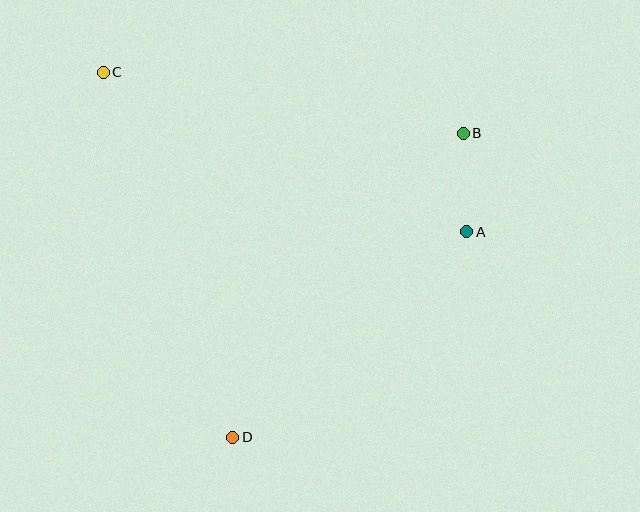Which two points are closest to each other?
Points A and B are closest to each other.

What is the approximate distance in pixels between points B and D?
The distance between B and D is approximately 381 pixels.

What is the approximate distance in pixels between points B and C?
The distance between B and C is approximately 366 pixels.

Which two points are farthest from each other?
Points A and C are farthest from each other.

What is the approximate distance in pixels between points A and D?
The distance between A and D is approximately 311 pixels.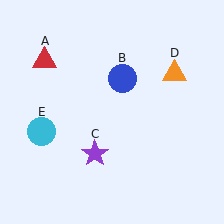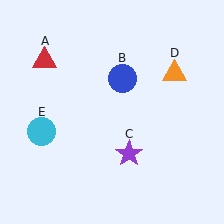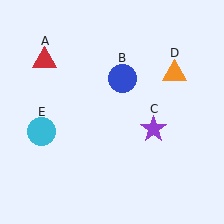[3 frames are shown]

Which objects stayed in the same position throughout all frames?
Red triangle (object A) and blue circle (object B) and orange triangle (object D) and cyan circle (object E) remained stationary.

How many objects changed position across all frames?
1 object changed position: purple star (object C).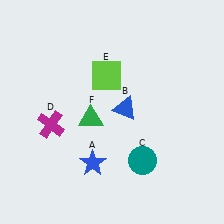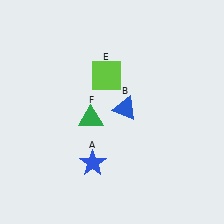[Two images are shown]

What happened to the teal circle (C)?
The teal circle (C) was removed in Image 2. It was in the bottom-right area of Image 1.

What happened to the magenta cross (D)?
The magenta cross (D) was removed in Image 2. It was in the bottom-left area of Image 1.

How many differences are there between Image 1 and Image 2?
There are 2 differences between the two images.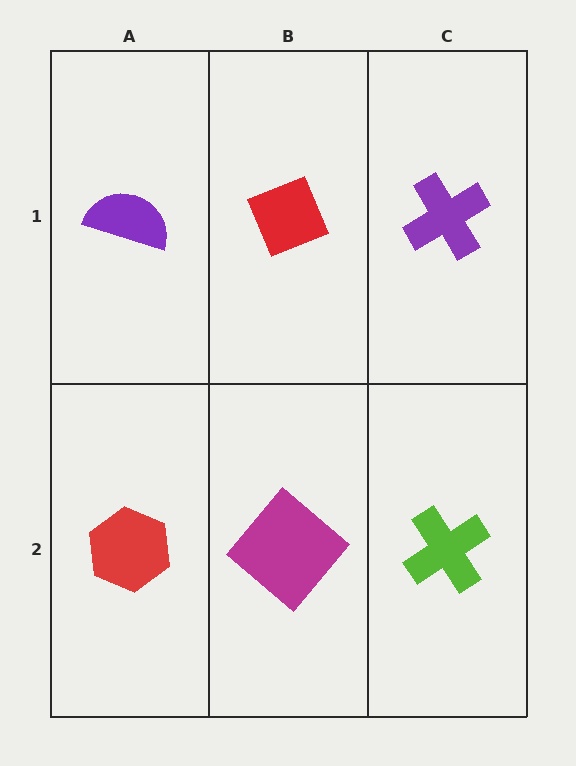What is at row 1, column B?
A red diamond.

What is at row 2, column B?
A magenta diamond.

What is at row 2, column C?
A lime cross.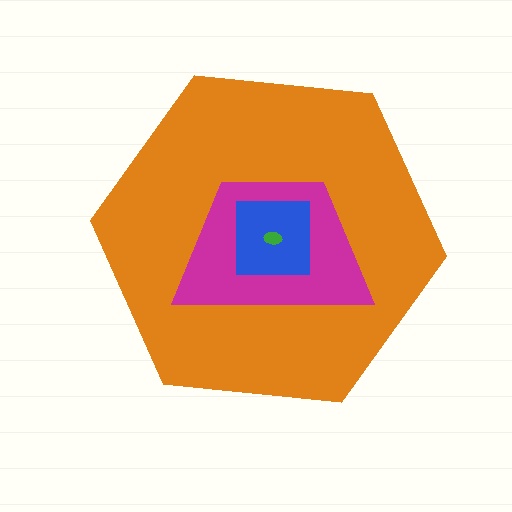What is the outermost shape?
The orange hexagon.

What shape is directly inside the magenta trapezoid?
The blue square.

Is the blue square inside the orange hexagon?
Yes.